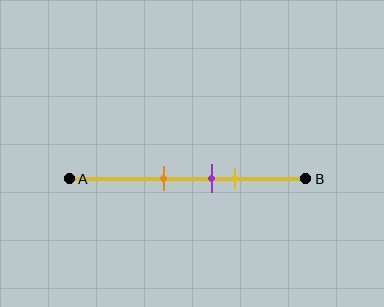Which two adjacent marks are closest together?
The purple and yellow marks are the closest adjacent pair.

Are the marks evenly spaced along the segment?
Yes, the marks are approximately evenly spaced.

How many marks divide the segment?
There are 3 marks dividing the segment.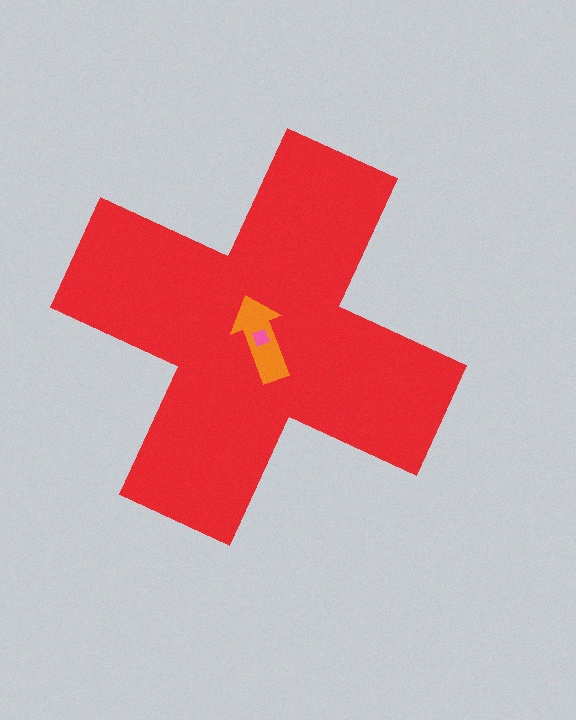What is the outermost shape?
The red cross.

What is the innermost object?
The pink square.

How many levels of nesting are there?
3.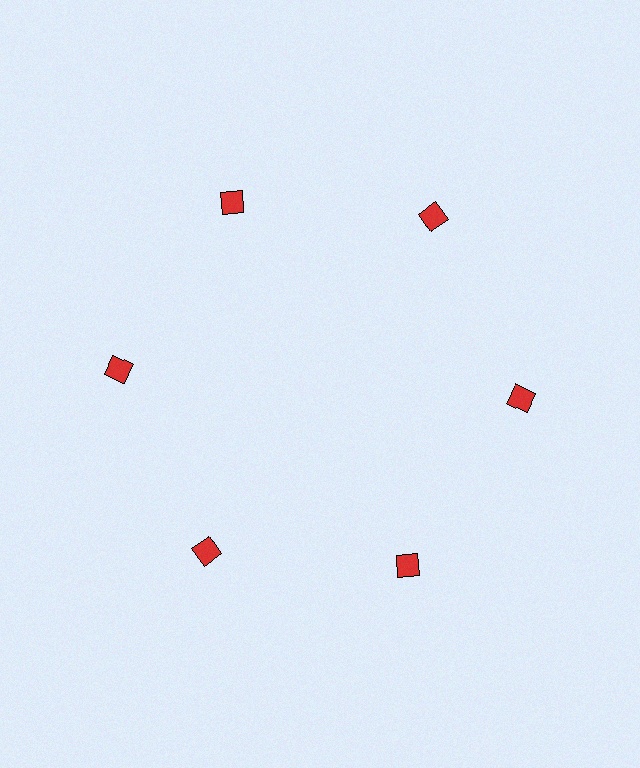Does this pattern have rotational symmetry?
Yes, this pattern has 6-fold rotational symmetry. It looks the same after rotating 60 degrees around the center.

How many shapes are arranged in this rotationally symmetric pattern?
There are 6 shapes, arranged in 6 groups of 1.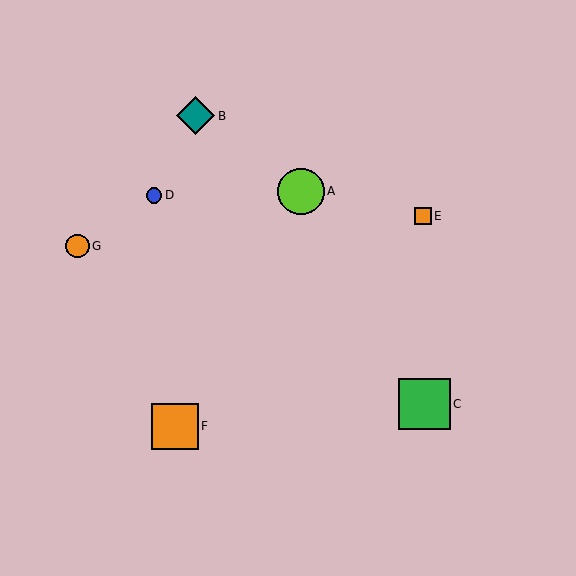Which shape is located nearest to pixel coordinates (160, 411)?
The orange square (labeled F) at (175, 426) is nearest to that location.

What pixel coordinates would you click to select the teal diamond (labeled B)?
Click at (196, 116) to select the teal diamond B.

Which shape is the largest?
The green square (labeled C) is the largest.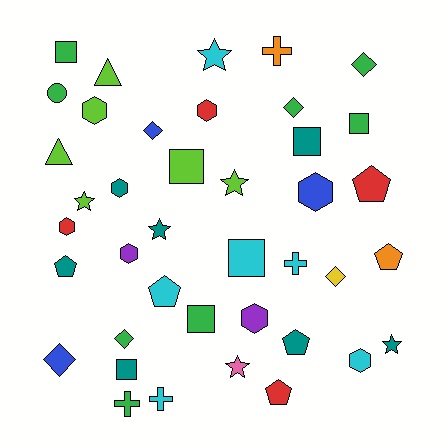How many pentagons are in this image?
There are 6 pentagons.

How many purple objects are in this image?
There are 2 purple objects.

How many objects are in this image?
There are 40 objects.